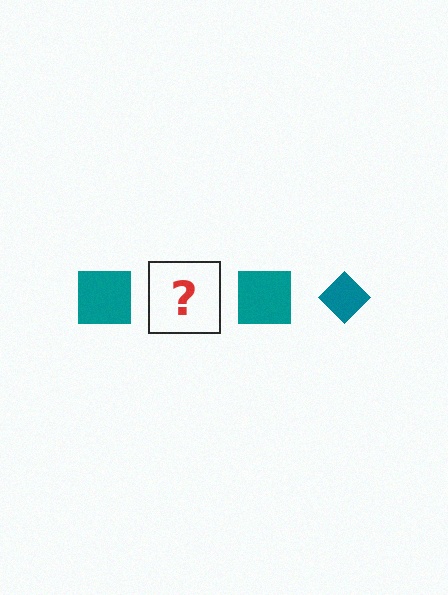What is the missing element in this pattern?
The missing element is a teal diamond.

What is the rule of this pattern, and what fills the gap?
The rule is that the pattern cycles through square, diamond shapes in teal. The gap should be filled with a teal diamond.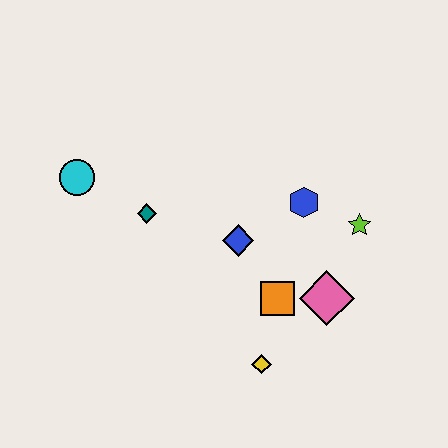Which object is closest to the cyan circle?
The teal diamond is closest to the cyan circle.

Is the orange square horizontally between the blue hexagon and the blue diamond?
Yes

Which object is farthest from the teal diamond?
The lime star is farthest from the teal diamond.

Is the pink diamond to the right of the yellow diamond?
Yes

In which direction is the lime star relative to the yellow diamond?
The lime star is above the yellow diamond.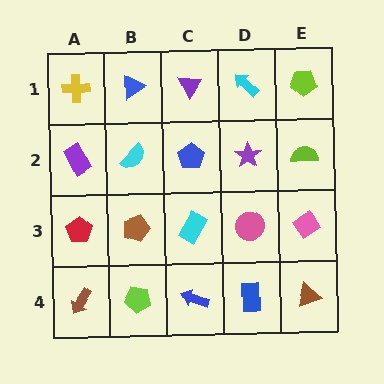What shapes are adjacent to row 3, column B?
A cyan semicircle (row 2, column B), a lime pentagon (row 4, column B), a red pentagon (row 3, column A), a cyan rectangle (row 3, column C).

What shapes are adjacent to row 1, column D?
A purple star (row 2, column D), a purple triangle (row 1, column C), a lime pentagon (row 1, column E).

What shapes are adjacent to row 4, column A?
A red pentagon (row 3, column A), a lime pentagon (row 4, column B).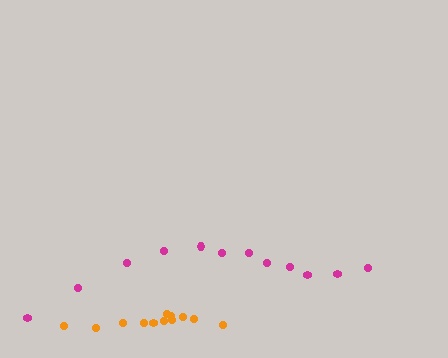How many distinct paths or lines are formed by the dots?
There are 2 distinct paths.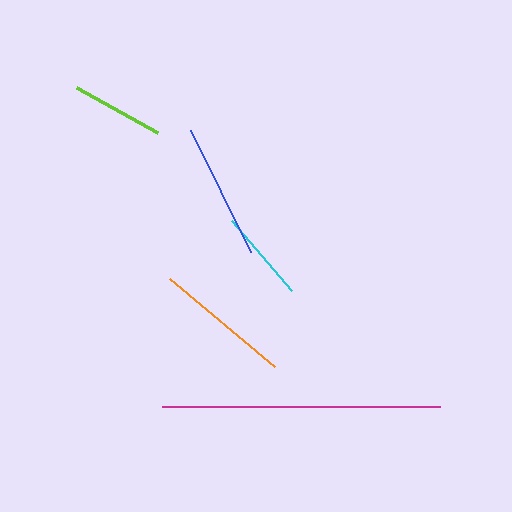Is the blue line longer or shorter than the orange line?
The orange line is longer than the blue line.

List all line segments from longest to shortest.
From longest to shortest: magenta, orange, blue, lime, cyan.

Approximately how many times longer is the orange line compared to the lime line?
The orange line is approximately 1.5 times the length of the lime line.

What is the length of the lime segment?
The lime segment is approximately 93 pixels long.